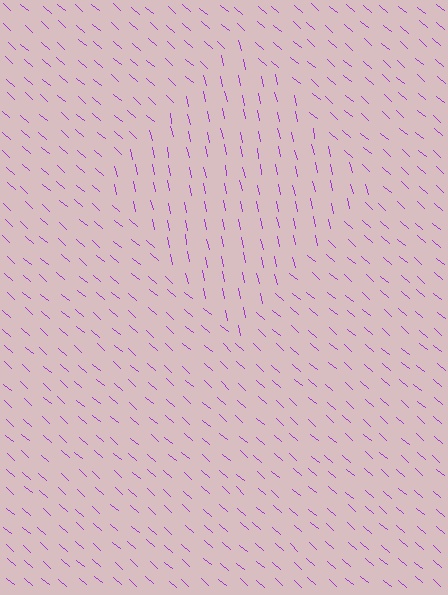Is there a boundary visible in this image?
Yes, there is a texture boundary formed by a change in line orientation.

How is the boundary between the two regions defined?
The boundary is defined purely by a change in line orientation (approximately 36 degrees difference). All lines are the same color and thickness.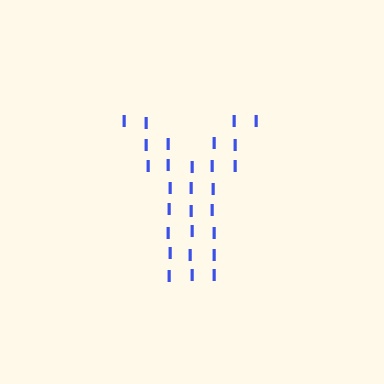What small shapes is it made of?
It is made of small letter I's.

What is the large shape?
The large shape is the letter Y.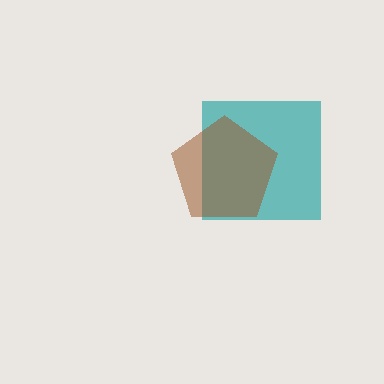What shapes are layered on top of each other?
The layered shapes are: a teal square, a brown pentagon.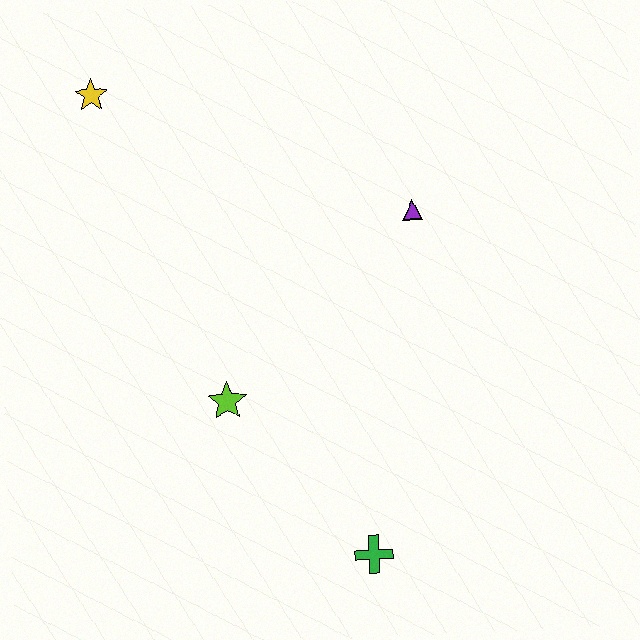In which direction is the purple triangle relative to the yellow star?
The purple triangle is to the right of the yellow star.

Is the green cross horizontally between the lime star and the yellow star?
No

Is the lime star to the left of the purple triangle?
Yes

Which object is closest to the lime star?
The green cross is closest to the lime star.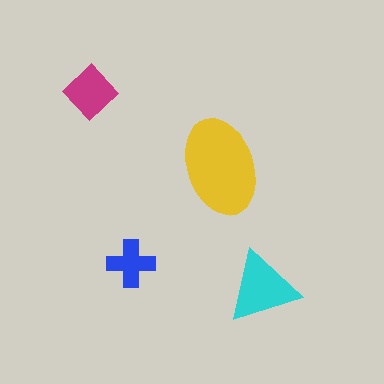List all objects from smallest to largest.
The blue cross, the magenta diamond, the cyan triangle, the yellow ellipse.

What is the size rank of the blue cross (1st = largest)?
4th.